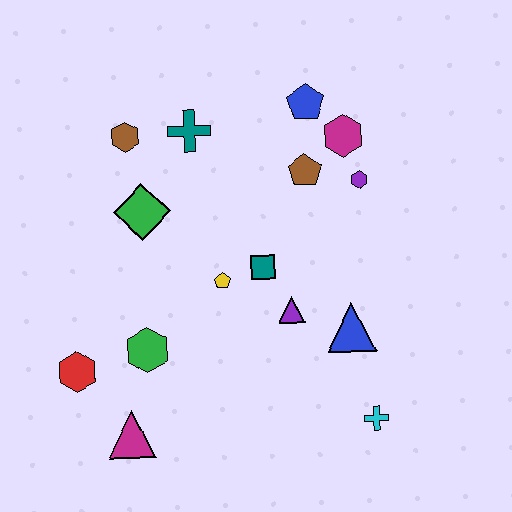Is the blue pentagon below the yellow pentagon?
No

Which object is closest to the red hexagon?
The green hexagon is closest to the red hexagon.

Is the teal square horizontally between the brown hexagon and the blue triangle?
Yes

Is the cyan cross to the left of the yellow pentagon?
No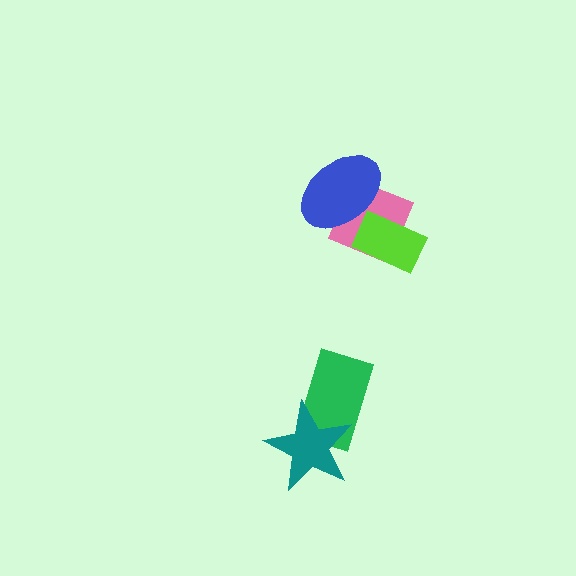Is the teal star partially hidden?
No, no other shape covers it.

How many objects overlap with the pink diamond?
2 objects overlap with the pink diamond.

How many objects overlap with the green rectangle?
1 object overlaps with the green rectangle.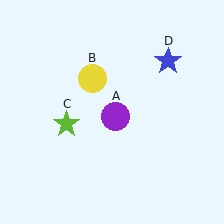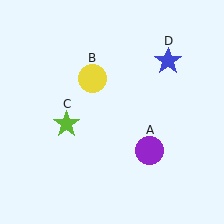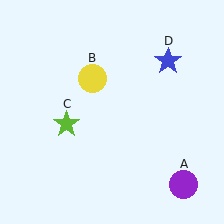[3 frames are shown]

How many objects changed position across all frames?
1 object changed position: purple circle (object A).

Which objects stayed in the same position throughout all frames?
Yellow circle (object B) and lime star (object C) and blue star (object D) remained stationary.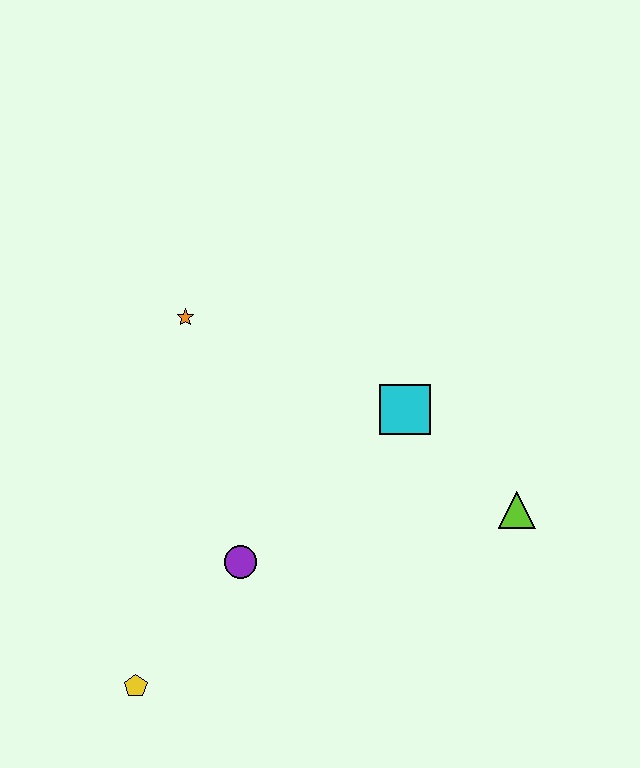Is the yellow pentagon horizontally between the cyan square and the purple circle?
No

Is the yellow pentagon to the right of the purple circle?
No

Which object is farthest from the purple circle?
The lime triangle is farthest from the purple circle.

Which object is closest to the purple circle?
The yellow pentagon is closest to the purple circle.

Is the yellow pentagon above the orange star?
No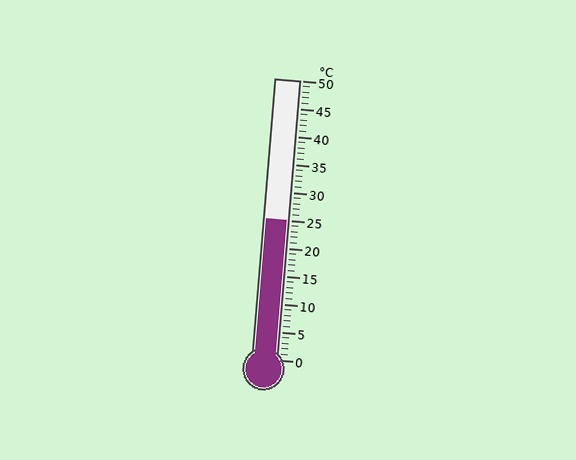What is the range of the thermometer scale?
The thermometer scale ranges from 0°C to 50°C.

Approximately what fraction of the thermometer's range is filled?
The thermometer is filled to approximately 50% of its range.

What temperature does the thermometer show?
The thermometer shows approximately 25°C.